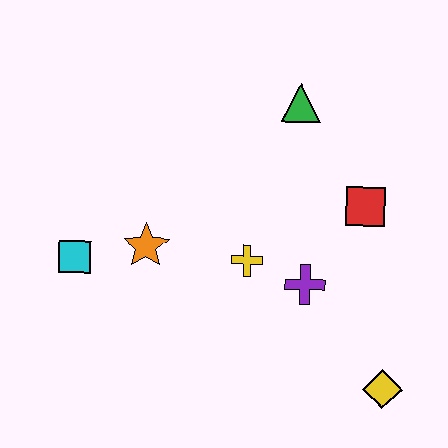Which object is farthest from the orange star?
The yellow diamond is farthest from the orange star.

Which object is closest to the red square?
The purple cross is closest to the red square.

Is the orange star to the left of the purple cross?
Yes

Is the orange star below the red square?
Yes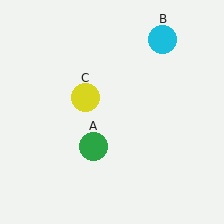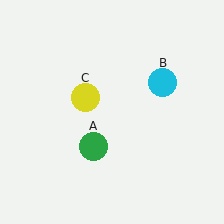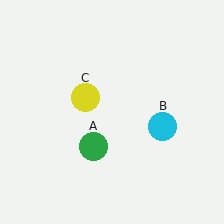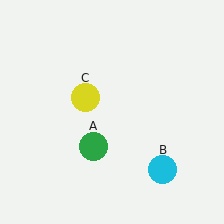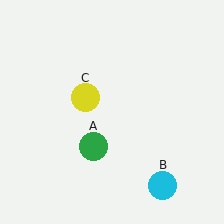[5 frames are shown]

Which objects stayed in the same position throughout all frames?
Green circle (object A) and yellow circle (object C) remained stationary.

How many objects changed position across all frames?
1 object changed position: cyan circle (object B).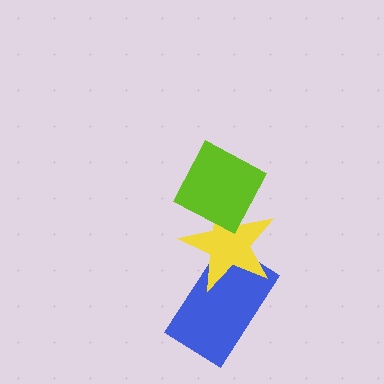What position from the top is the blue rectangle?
The blue rectangle is 3rd from the top.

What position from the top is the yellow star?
The yellow star is 2nd from the top.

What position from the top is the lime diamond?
The lime diamond is 1st from the top.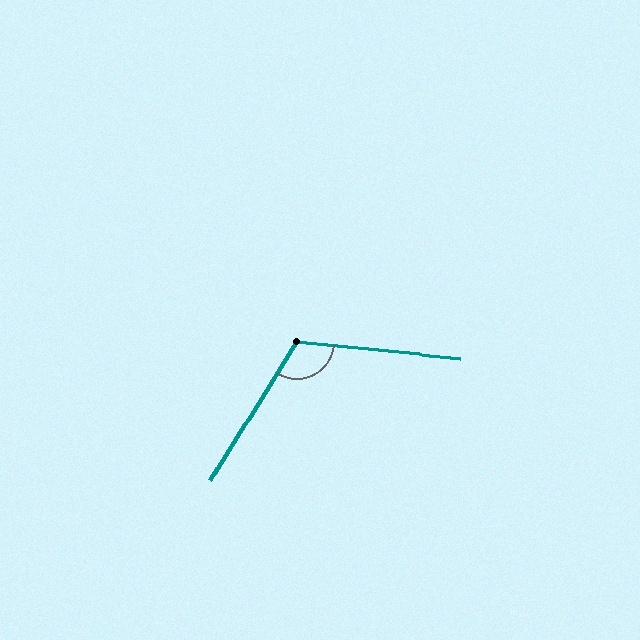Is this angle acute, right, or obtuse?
It is obtuse.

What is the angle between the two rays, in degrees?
Approximately 116 degrees.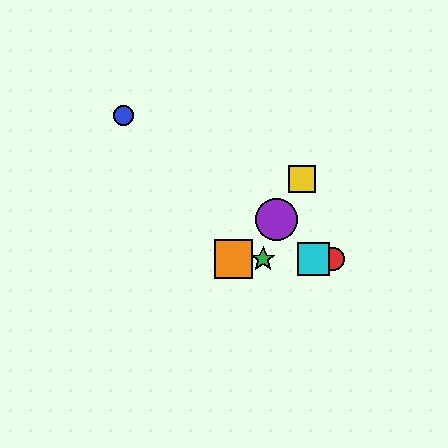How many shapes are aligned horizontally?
4 shapes (the red circle, the green star, the orange square, the cyan square) are aligned horizontally.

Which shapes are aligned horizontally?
The red circle, the green star, the orange square, the cyan square are aligned horizontally.